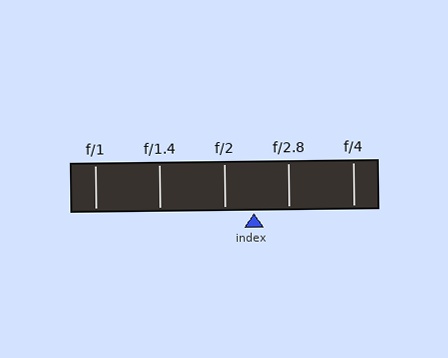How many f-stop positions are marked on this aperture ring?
There are 5 f-stop positions marked.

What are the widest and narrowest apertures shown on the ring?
The widest aperture shown is f/1 and the narrowest is f/4.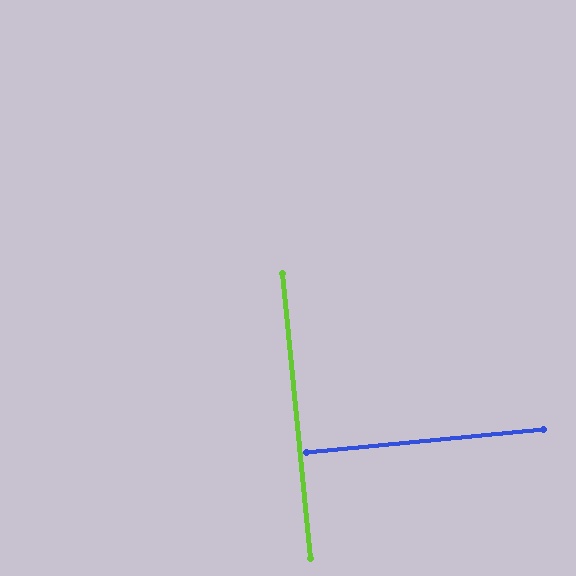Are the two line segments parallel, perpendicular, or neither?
Perpendicular — they meet at approximately 90°.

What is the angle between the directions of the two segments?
Approximately 90 degrees.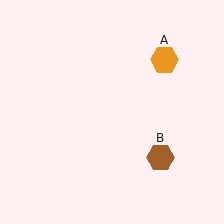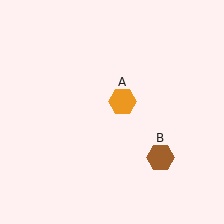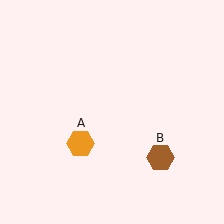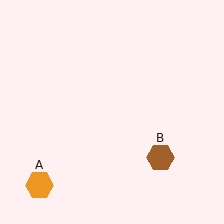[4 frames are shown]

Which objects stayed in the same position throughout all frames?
Brown hexagon (object B) remained stationary.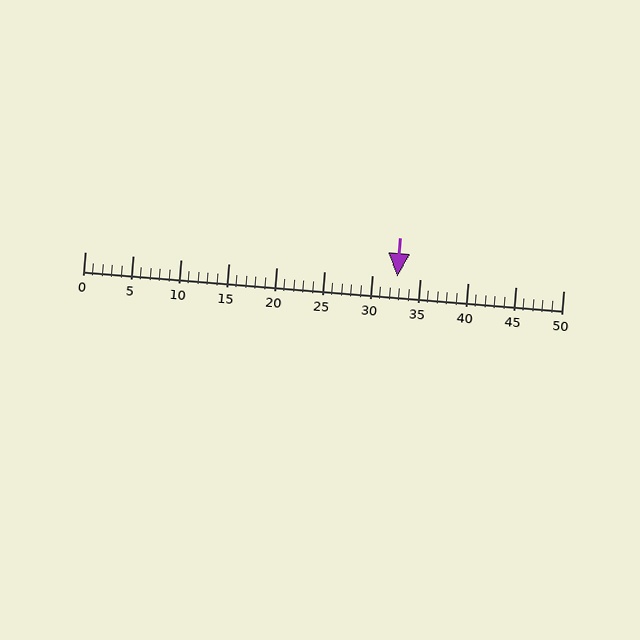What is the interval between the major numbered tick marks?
The major tick marks are spaced 5 units apart.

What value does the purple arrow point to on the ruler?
The purple arrow points to approximately 33.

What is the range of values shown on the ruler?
The ruler shows values from 0 to 50.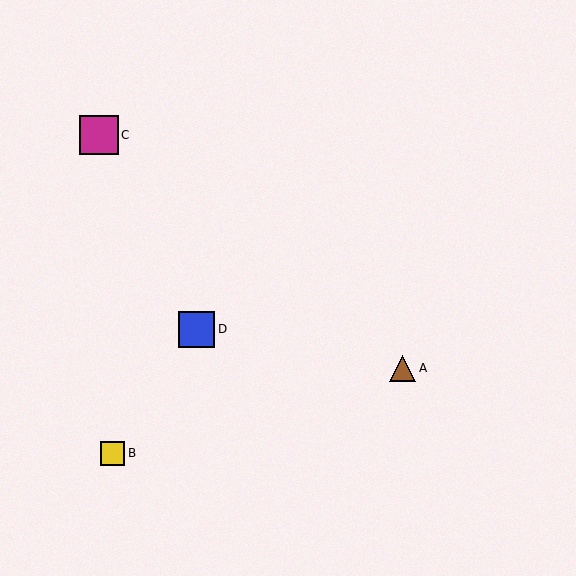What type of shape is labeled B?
Shape B is a yellow square.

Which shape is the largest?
The magenta square (labeled C) is the largest.